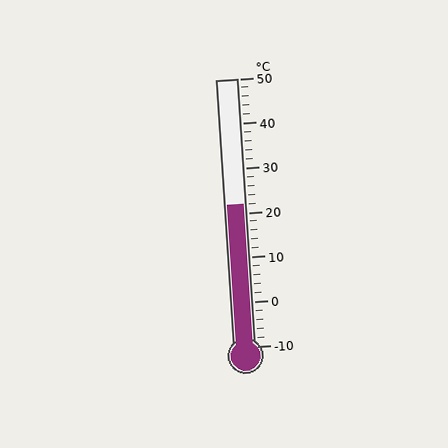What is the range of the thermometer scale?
The thermometer scale ranges from -10°C to 50°C.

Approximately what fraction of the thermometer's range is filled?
The thermometer is filled to approximately 55% of its range.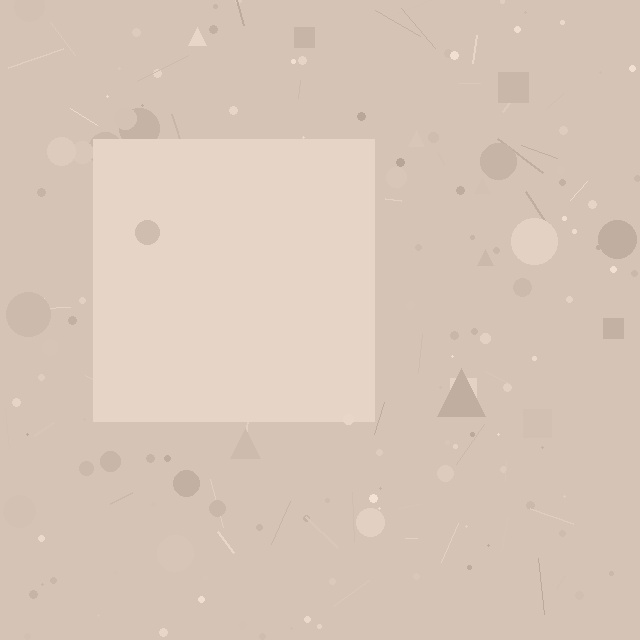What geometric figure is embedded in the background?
A square is embedded in the background.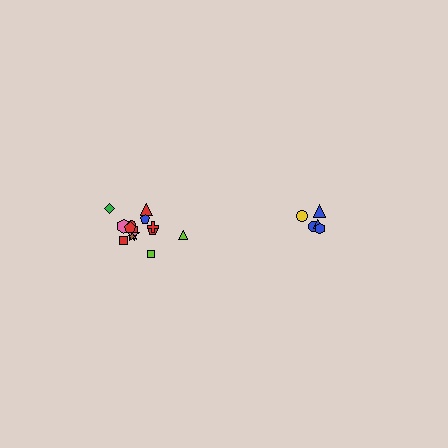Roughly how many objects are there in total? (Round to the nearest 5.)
Roughly 20 objects in total.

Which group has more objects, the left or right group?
The left group.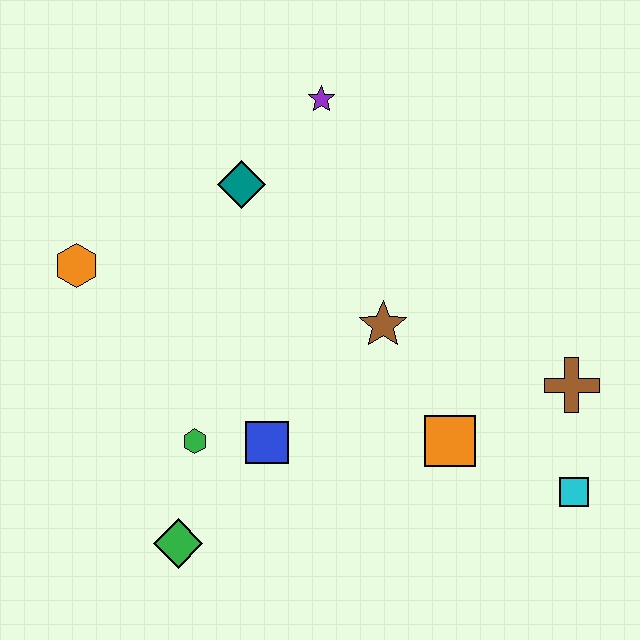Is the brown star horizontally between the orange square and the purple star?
Yes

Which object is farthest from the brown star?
The orange hexagon is farthest from the brown star.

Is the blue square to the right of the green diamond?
Yes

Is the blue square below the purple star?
Yes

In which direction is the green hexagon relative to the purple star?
The green hexagon is below the purple star.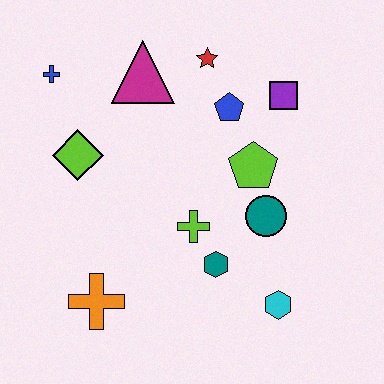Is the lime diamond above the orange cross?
Yes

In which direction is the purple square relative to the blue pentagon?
The purple square is to the right of the blue pentagon.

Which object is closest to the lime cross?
The teal hexagon is closest to the lime cross.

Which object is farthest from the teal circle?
The blue cross is farthest from the teal circle.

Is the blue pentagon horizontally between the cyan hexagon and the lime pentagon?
No